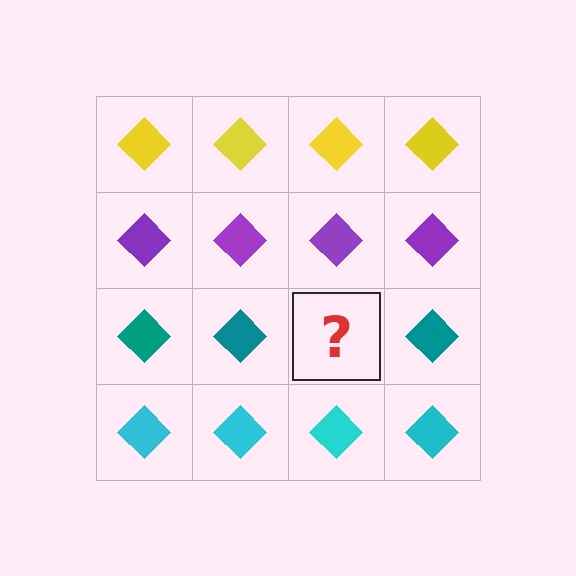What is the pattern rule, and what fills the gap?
The rule is that each row has a consistent color. The gap should be filled with a teal diamond.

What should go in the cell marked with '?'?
The missing cell should contain a teal diamond.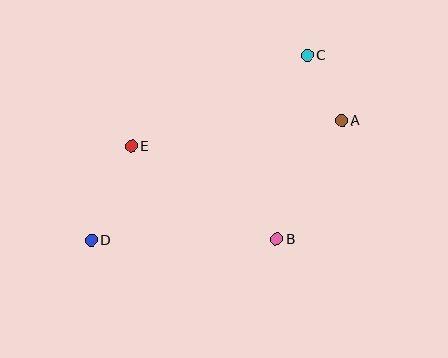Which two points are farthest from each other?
Points C and D are farthest from each other.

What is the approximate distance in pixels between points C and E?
The distance between C and E is approximately 198 pixels.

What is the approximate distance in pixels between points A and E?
The distance between A and E is approximately 212 pixels.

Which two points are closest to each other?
Points A and C are closest to each other.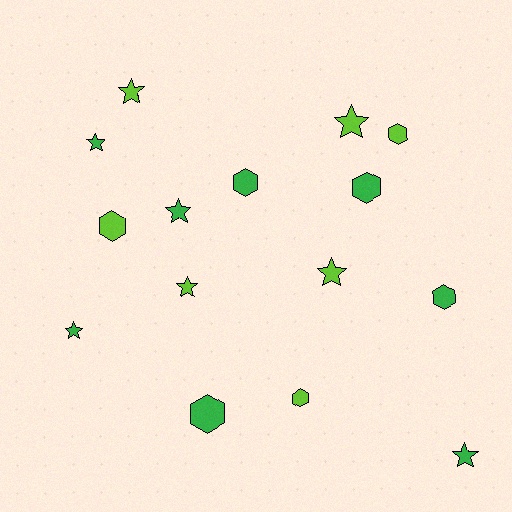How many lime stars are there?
There are 4 lime stars.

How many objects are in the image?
There are 15 objects.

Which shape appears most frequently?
Star, with 8 objects.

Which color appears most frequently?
Green, with 8 objects.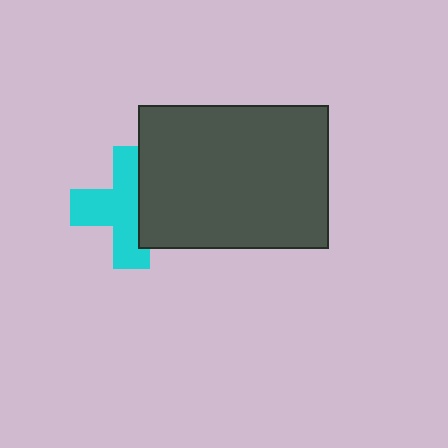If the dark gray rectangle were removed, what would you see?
You would see the complete cyan cross.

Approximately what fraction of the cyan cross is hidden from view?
Roughly 37% of the cyan cross is hidden behind the dark gray rectangle.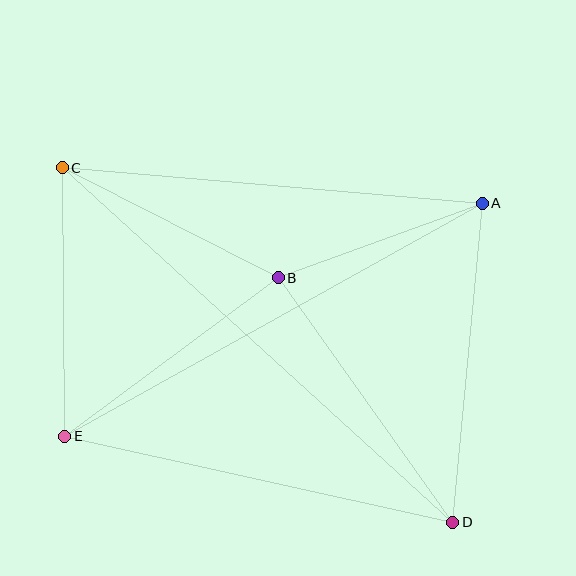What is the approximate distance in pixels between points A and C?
The distance between A and C is approximately 421 pixels.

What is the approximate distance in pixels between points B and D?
The distance between B and D is approximately 301 pixels.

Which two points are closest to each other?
Points A and B are closest to each other.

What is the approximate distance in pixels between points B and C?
The distance between B and C is approximately 242 pixels.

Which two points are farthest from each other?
Points C and D are farthest from each other.